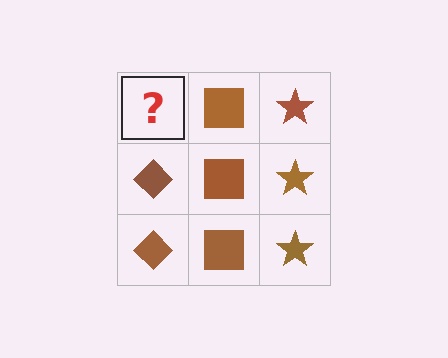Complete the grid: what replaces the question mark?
The question mark should be replaced with a brown diamond.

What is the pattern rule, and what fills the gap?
The rule is that each column has a consistent shape. The gap should be filled with a brown diamond.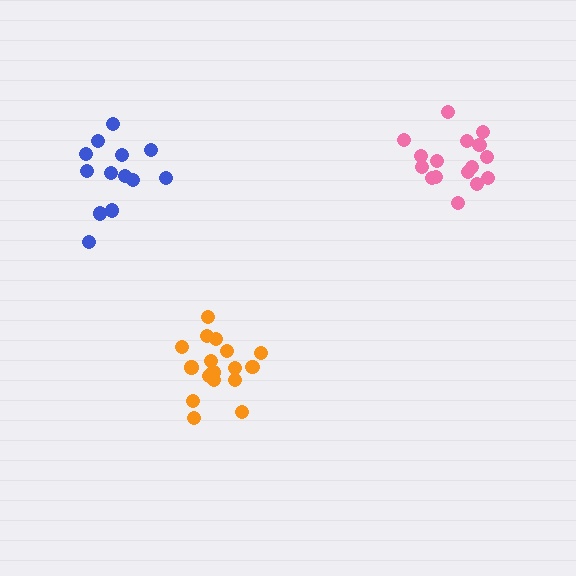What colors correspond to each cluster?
The clusters are colored: orange, pink, blue.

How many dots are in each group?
Group 1: 18 dots, Group 2: 16 dots, Group 3: 13 dots (47 total).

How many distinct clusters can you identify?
There are 3 distinct clusters.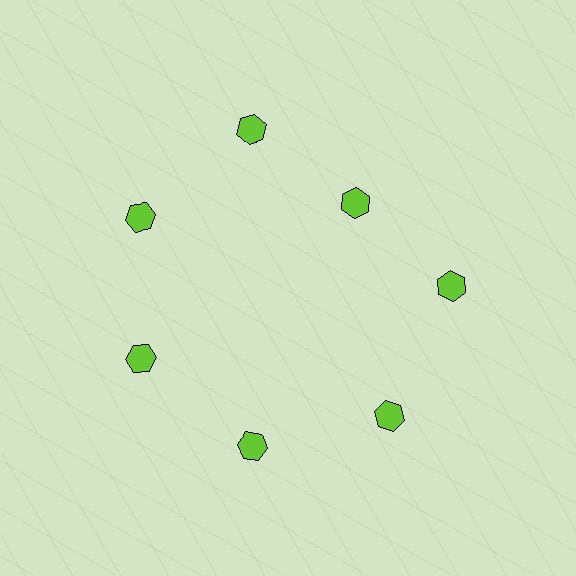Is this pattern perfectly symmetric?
No. The 7 lime hexagons are arranged in a ring, but one element near the 1 o'clock position is pulled inward toward the center, breaking the 7-fold rotational symmetry.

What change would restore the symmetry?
The symmetry would be restored by moving it outward, back onto the ring so that all 7 hexagons sit at equal angles and equal distance from the center.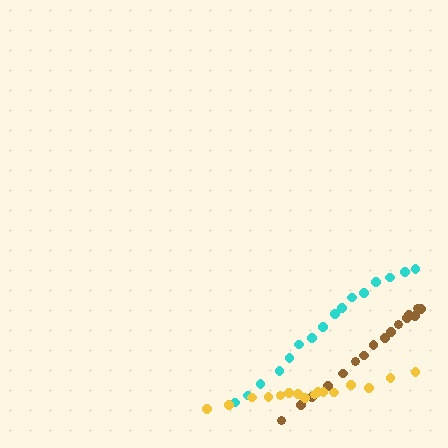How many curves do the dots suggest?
There are 3 distinct paths.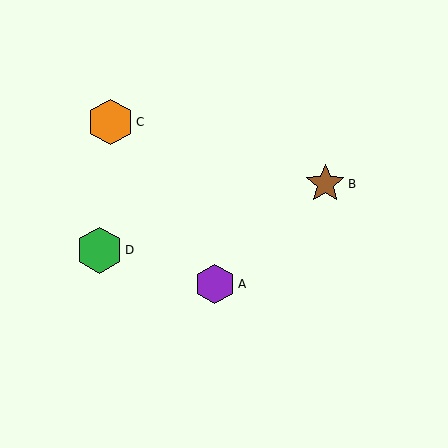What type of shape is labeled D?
Shape D is a green hexagon.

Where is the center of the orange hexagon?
The center of the orange hexagon is at (110, 122).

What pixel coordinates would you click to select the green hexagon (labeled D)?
Click at (99, 250) to select the green hexagon D.